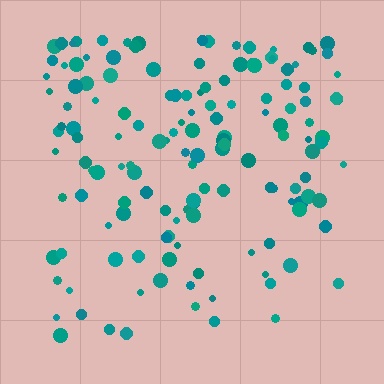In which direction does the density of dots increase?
From bottom to top, with the top side densest.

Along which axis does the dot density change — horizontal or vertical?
Vertical.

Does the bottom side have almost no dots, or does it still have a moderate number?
Still a moderate number, just noticeably fewer than the top.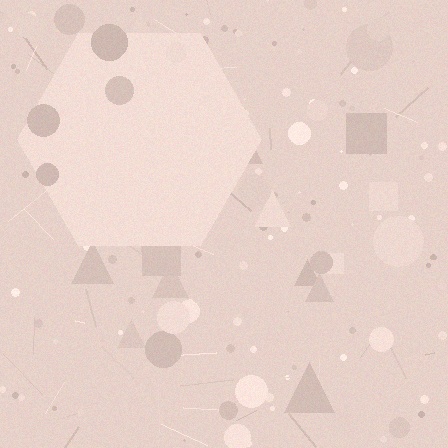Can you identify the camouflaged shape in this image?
The camouflaged shape is a hexagon.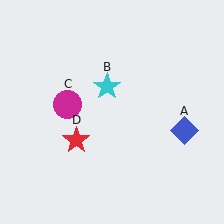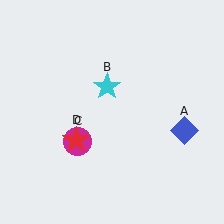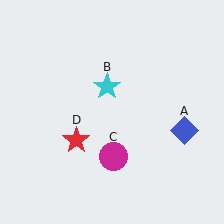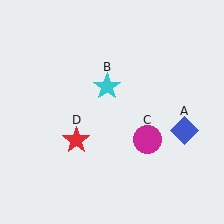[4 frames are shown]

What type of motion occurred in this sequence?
The magenta circle (object C) rotated counterclockwise around the center of the scene.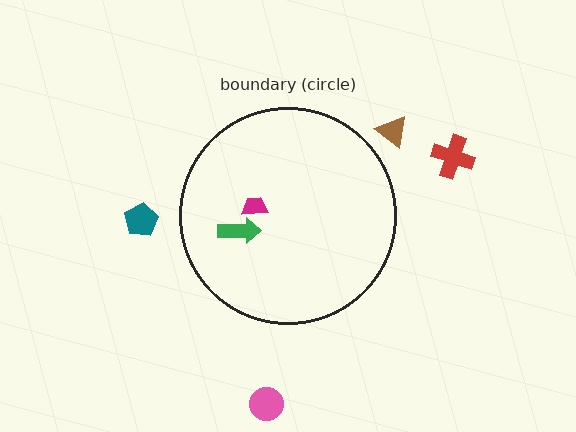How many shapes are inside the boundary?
2 inside, 4 outside.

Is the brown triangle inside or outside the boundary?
Outside.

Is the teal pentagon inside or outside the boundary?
Outside.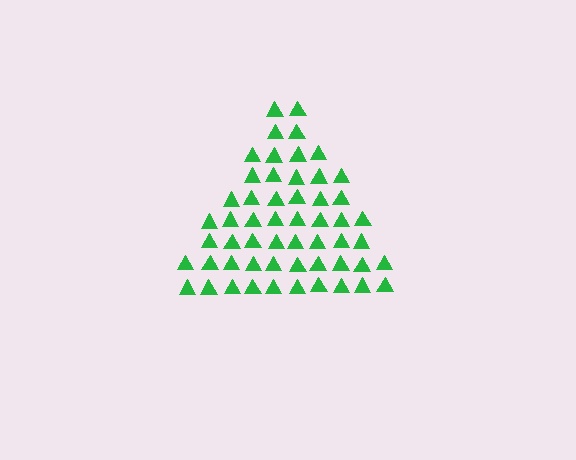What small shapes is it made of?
It is made of small triangles.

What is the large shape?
The large shape is a triangle.